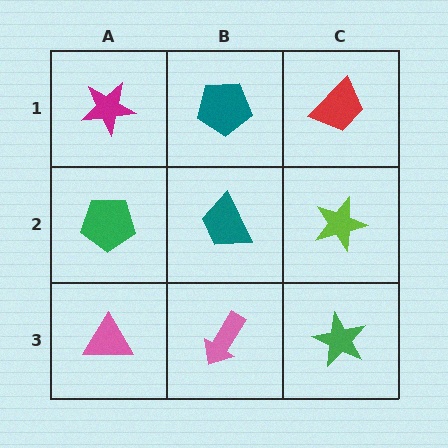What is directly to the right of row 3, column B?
A green star.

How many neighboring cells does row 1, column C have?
2.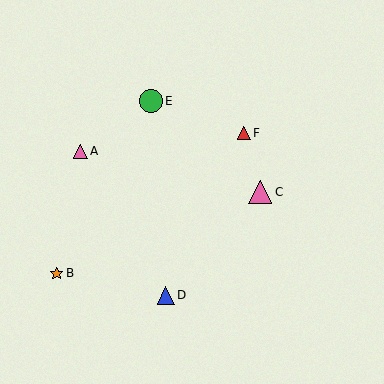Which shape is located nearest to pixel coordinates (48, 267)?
The orange star (labeled B) at (56, 273) is nearest to that location.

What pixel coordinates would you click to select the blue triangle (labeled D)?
Click at (166, 295) to select the blue triangle D.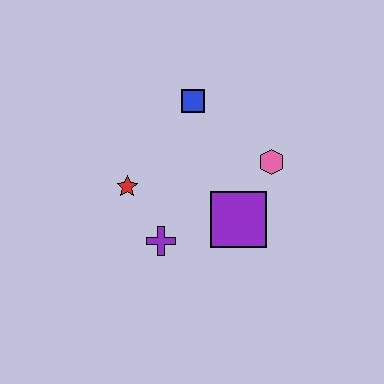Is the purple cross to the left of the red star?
No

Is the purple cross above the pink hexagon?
No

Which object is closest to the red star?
The purple cross is closest to the red star.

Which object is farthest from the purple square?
The blue square is farthest from the purple square.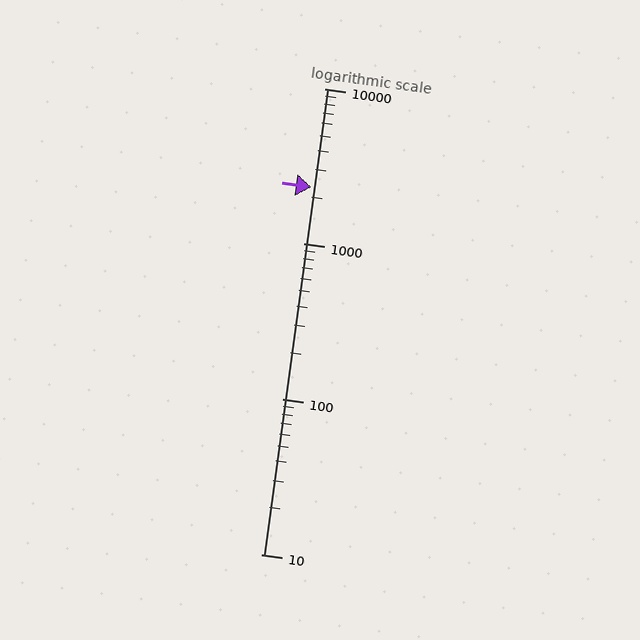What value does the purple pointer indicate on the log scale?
The pointer indicates approximately 2300.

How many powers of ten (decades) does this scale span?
The scale spans 3 decades, from 10 to 10000.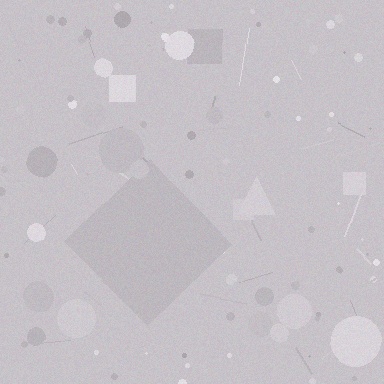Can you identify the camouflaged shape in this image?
The camouflaged shape is a diamond.